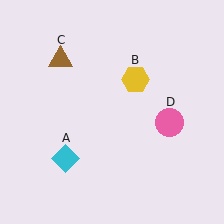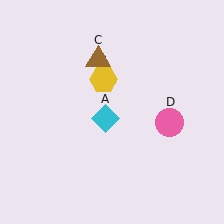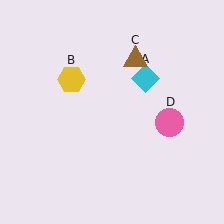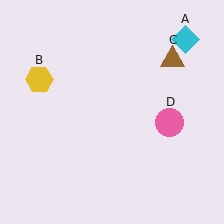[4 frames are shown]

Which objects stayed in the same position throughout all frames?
Pink circle (object D) remained stationary.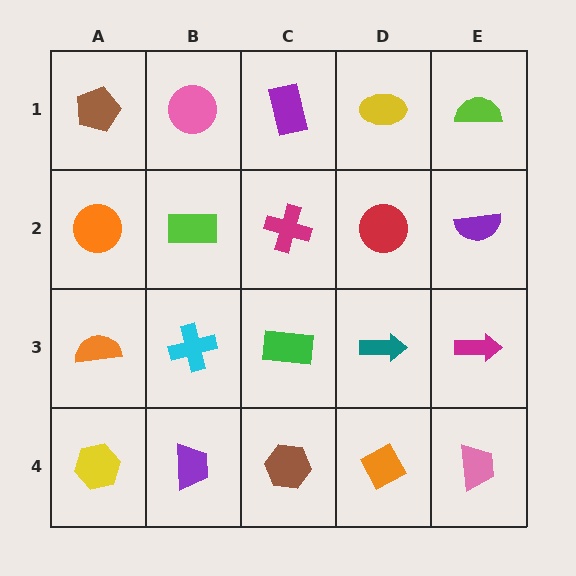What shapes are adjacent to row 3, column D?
A red circle (row 2, column D), an orange diamond (row 4, column D), a green rectangle (row 3, column C), a magenta arrow (row 3, column E).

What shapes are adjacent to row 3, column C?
A magenta cross (row 2, column C), a brown hexagon (row 4, column C), a cyan cross (row 3, column B), a teal arrow (row 3, column D).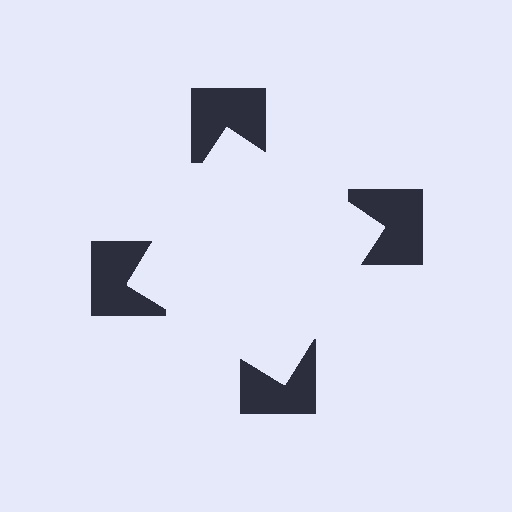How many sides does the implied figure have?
4 sides.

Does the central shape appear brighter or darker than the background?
It typically appears slightly brighter than the background, even though no actual brightness change is drawn.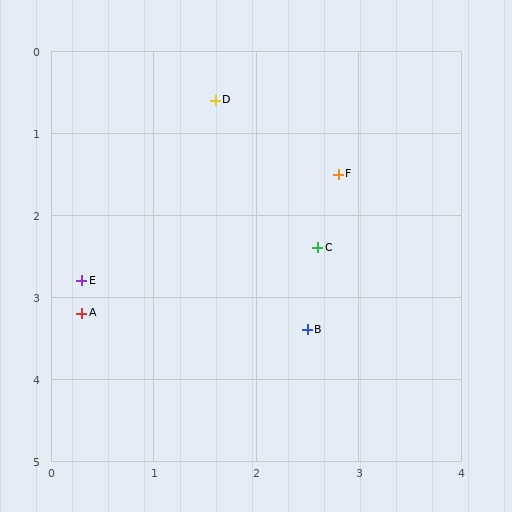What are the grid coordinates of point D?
Point D is at approximately (1.6, 0.6).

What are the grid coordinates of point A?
Point A is at approximately (0.3, 3.2).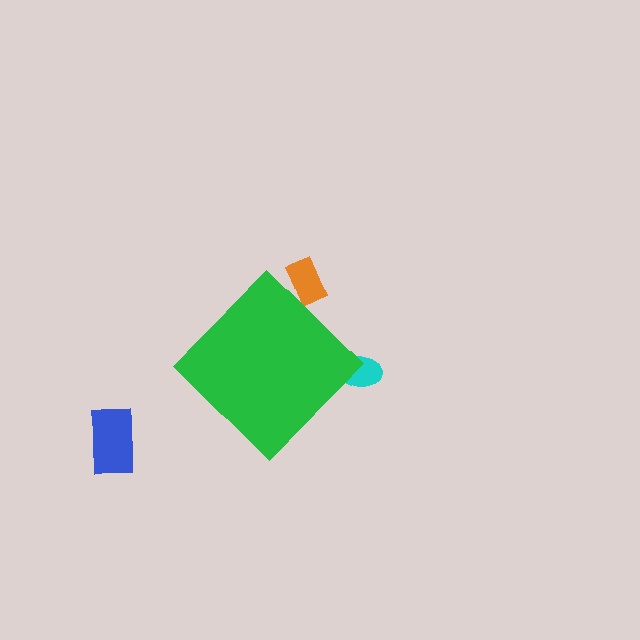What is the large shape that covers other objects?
A green diamond.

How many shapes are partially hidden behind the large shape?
2 shapes are partially hidden.